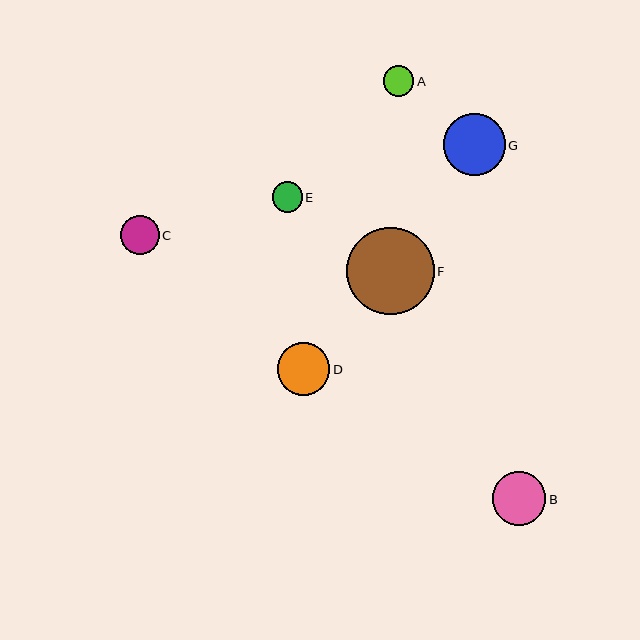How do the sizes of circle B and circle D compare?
Circle B and circle D are approximately the same size.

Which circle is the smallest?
Circle E is the smallest with a size of approximately 30 pixels.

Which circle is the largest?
Circle F is the largest with a size of approximately 87 pixels.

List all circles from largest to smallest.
From largest to smallest: F, G, B, D, C, A, E.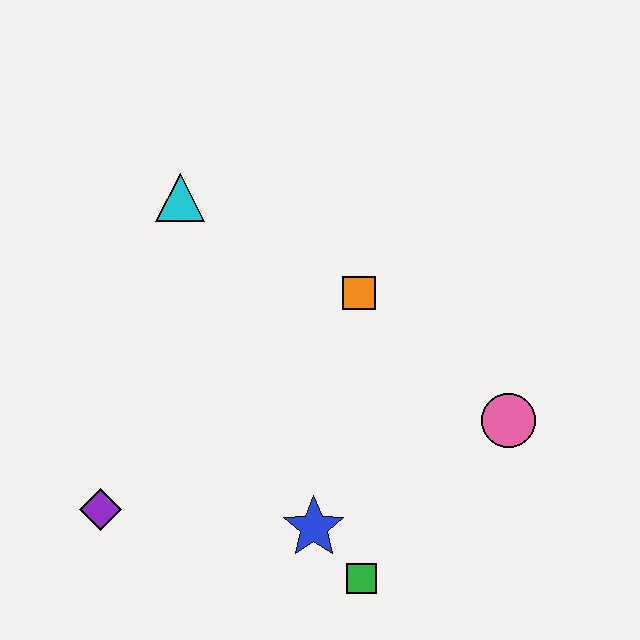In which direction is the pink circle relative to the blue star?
The pink circle is to the right of the blue star.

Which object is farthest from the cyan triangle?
The green square is farthest from the cyan triangle.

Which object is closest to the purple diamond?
The blue star is closest to the purple diamond.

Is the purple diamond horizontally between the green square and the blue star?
No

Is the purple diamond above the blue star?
Yes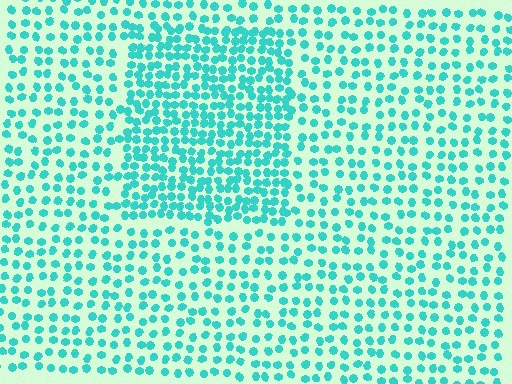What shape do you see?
I see a rectangle.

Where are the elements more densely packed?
The elements are more densely packed inside the rectangle boundary.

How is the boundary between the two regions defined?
The boundary is defined by a change in element density (approximately 1.9x ratio). All elements are the same color, size, and shape.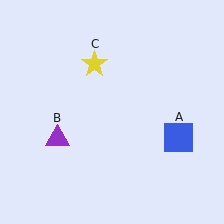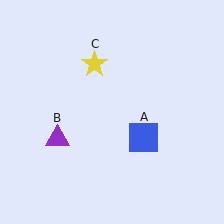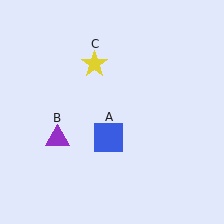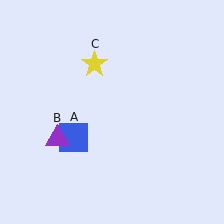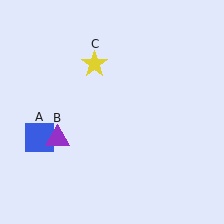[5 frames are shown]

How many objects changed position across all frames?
1 object changed position: blue square (object A).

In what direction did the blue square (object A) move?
The blue square (object A) moved left.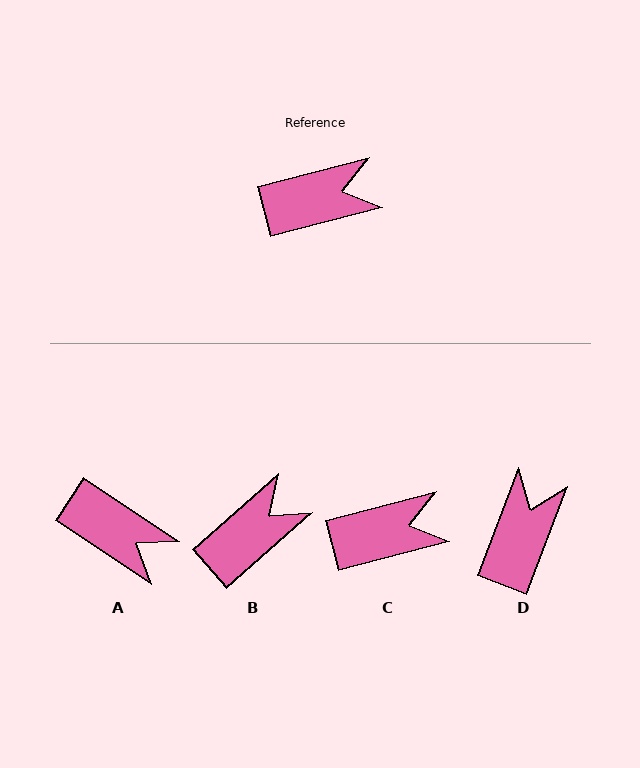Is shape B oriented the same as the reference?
No, it is off by about 27 degrees.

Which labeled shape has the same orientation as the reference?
C.